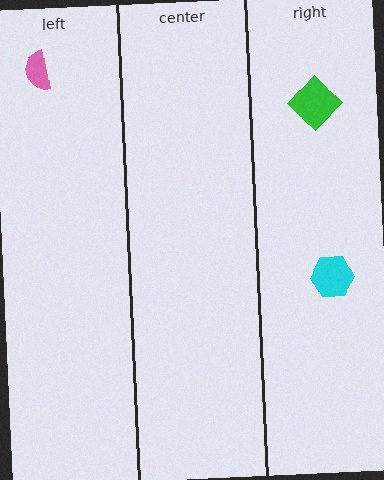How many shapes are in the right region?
2.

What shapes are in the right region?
The cyan hexagon, the green diamond.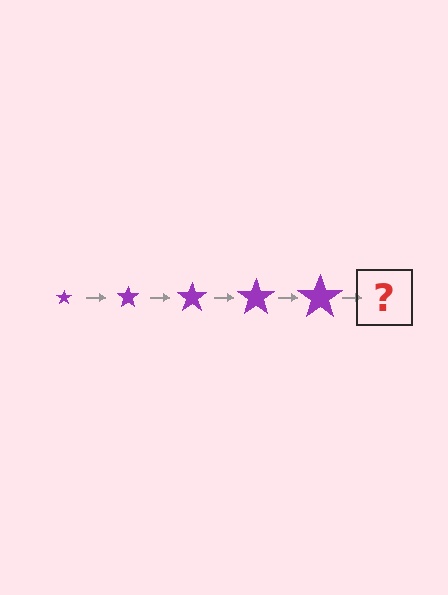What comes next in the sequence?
The next element should be a purple star, larger than the previous one.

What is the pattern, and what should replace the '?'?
The pattern is that the star gets progressively larger each step. The '?' should be a purple star, larger than the previous one.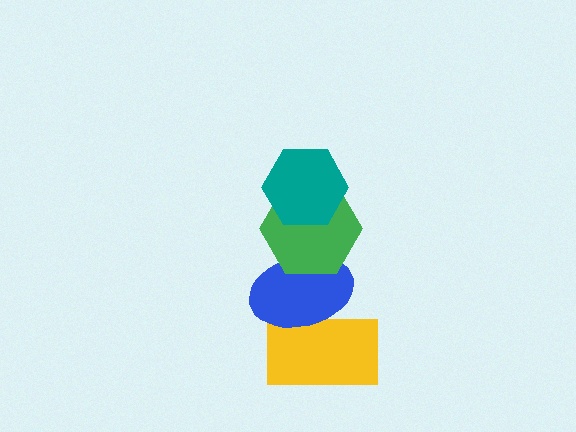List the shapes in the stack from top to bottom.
From top to bottom: the teal hexagon, the green hexagon, the blue ellipse, the yellow rectangle.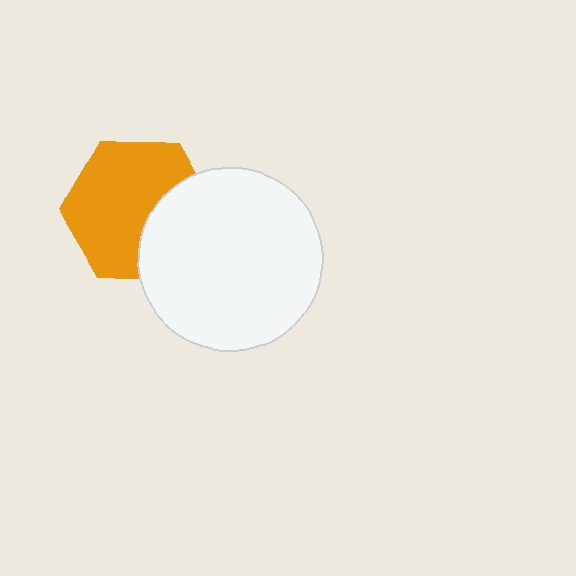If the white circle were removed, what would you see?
You would see the complete orange hexagon.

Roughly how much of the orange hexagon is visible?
Most of it is visible (roughly 68%).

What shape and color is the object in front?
The object in front is a white circle.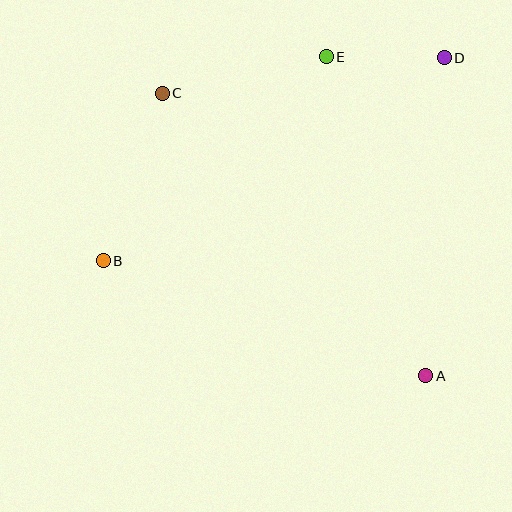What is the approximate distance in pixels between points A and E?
The distance between A and E is approximately 334 pixels.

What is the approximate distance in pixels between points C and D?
The distance between C and D is approximately 284 pixels.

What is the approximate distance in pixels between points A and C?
The distance between A and C is approximately 386 pixels.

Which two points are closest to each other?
Points D and E are closest to each other.